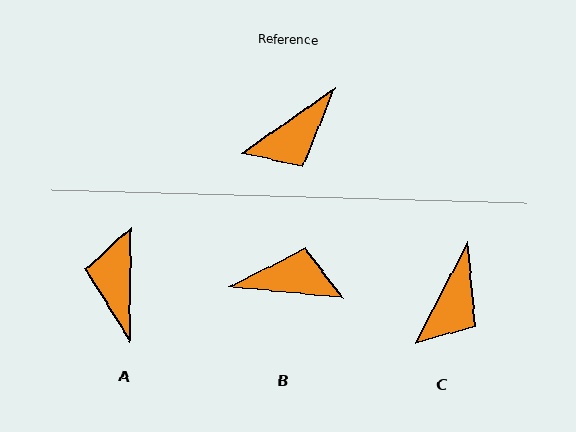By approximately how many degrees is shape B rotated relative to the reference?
Approximately 139 degrees counter-clockwise.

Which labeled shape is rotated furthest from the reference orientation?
B, about 139 degrees away.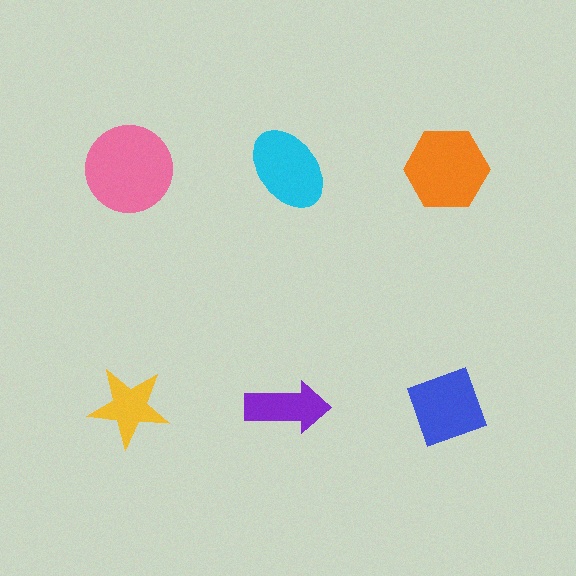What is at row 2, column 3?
A blue diamond.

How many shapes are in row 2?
3 shapes.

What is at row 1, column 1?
A pink circle.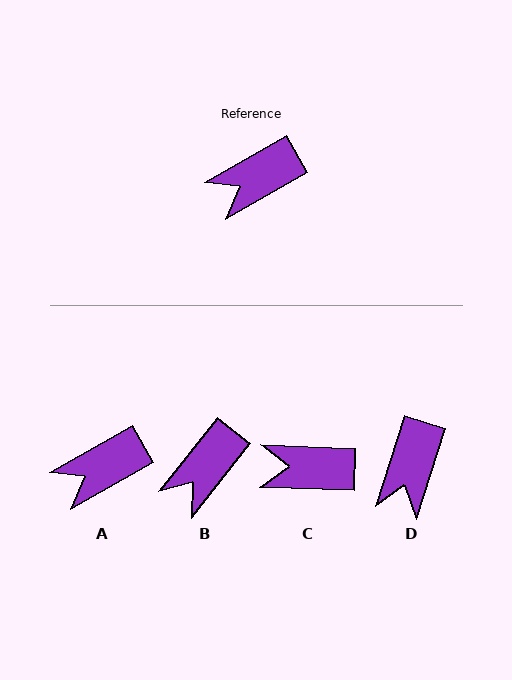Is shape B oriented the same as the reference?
No, it is off by about 22 degrees.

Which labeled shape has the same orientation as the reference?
A.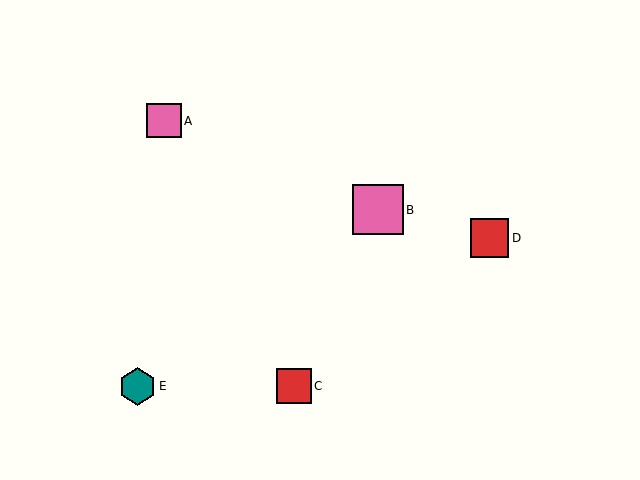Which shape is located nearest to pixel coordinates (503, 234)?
The red square (labeled D) at (490, 238) is nearest to that location.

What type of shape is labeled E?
Shape E is a teal hexagon.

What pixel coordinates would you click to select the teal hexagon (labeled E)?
Click at (137, 386) to select the teal hexagon E.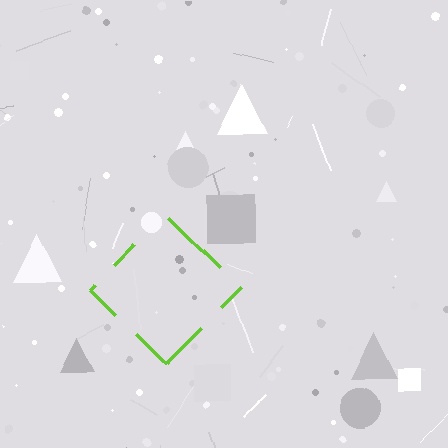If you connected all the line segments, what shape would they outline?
They would outline a diamond.